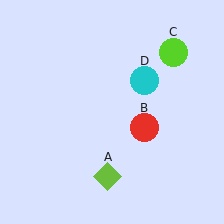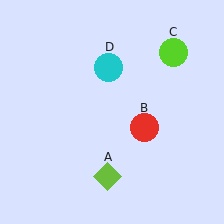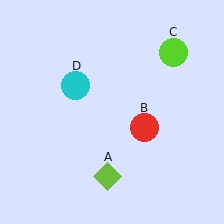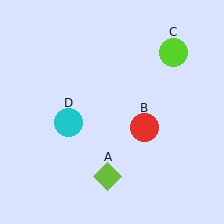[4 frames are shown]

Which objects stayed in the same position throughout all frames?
Lime diamond (object A) and red circle (object B) and lime circle (object C) remained stationary.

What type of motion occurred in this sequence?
The cyan circle (object D) rotated counterclockwise around the center of the scene.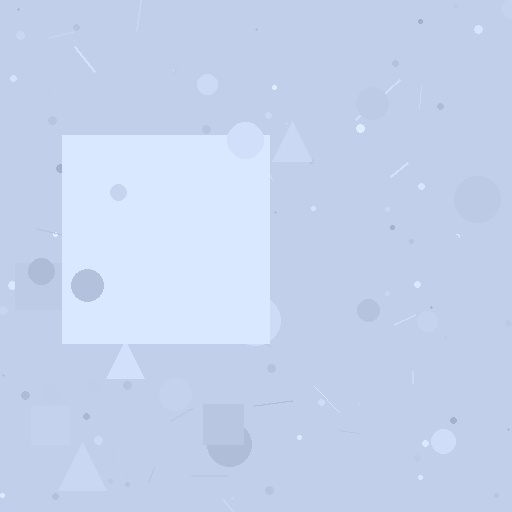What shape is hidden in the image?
A square is hidden in the image.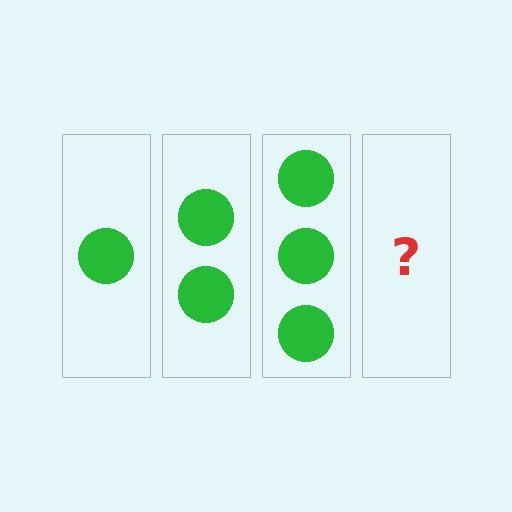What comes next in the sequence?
The next element should be 4 circles.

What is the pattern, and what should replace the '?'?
The pattern is that each step adds one more circle. The '?' should be 4 circles.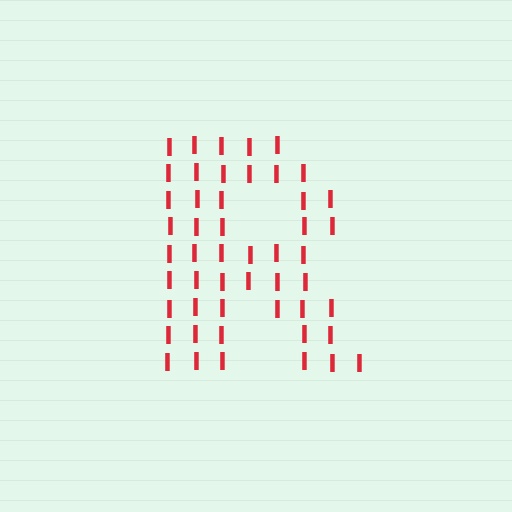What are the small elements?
The small elements are letter I's.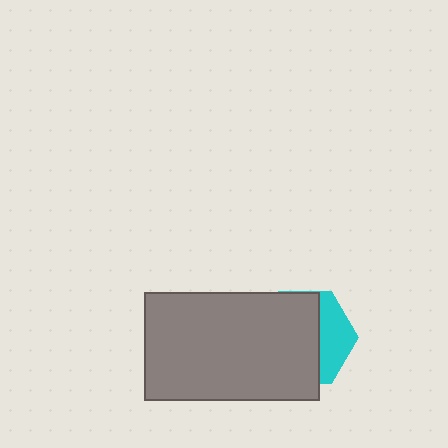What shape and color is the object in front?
The object in front is a gray rectangle.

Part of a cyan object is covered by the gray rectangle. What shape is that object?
It is a hexagon.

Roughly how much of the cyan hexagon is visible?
A small part of it is visible (roughly 32%).